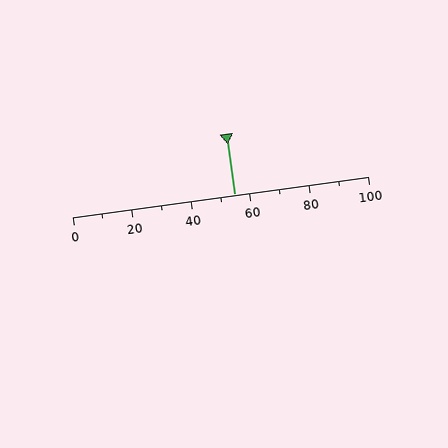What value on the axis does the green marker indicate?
The marker indicates approximately 55.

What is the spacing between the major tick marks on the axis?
The major ticks are spaced 20 apart.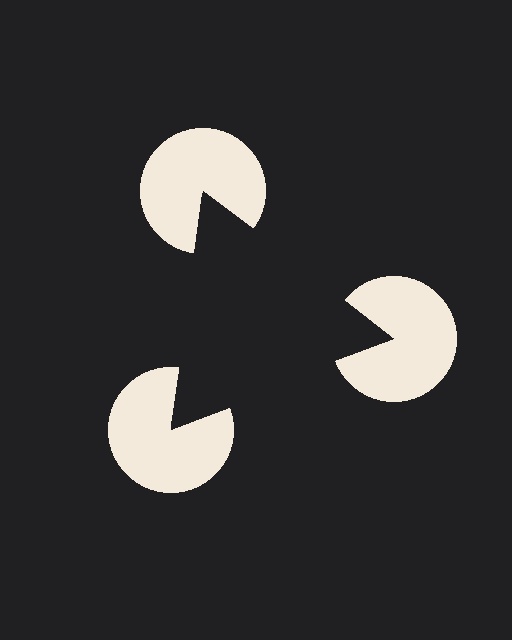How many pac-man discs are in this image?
There are 3 — one at each vertex of the illusory triangle.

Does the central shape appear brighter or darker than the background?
It typically appears slightly darker than the background, even though no actual brightness change is drawn.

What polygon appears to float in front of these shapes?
An illusory triangle — its edges are inferred from the aligned wedge cuts in the pac-man discs, not physically drawn.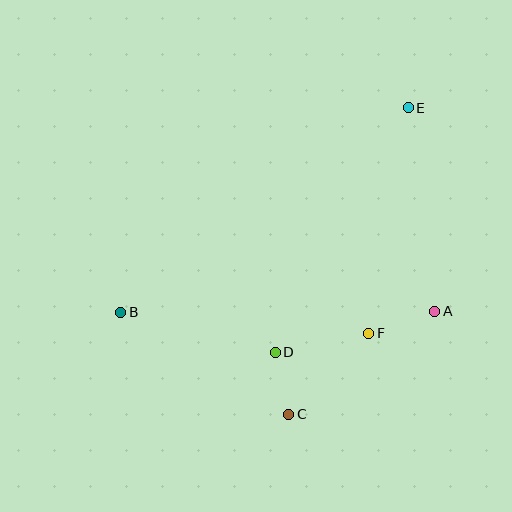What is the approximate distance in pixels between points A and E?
The distance between A and E is approximately 205 pixels.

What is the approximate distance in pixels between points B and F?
The distance between B and F is approximately 249 pixels.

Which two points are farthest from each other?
Points B and E are farthest from each other.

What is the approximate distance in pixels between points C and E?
The distance between C and E is approximately 329 pixels.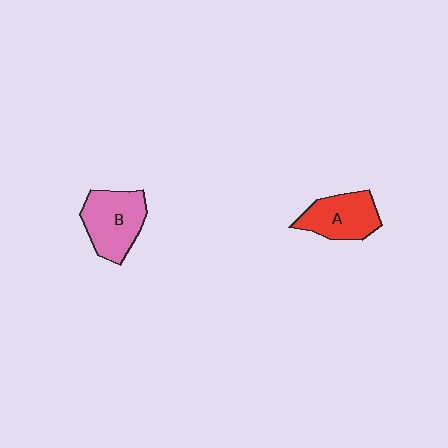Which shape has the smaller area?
Shape A (red).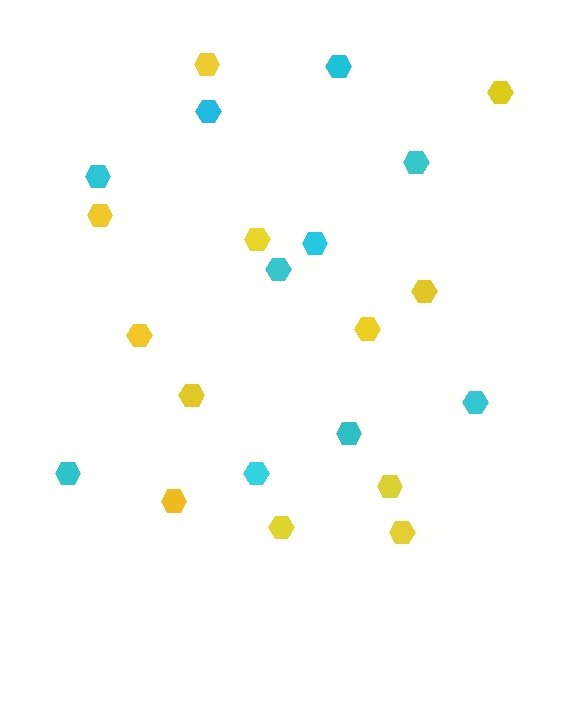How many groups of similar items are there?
There are 2 groups: one group of cyan hexagons (10) and one group of yellow hexagons (12).